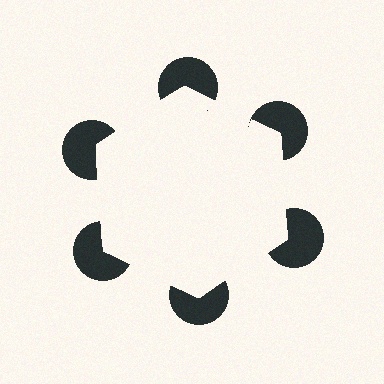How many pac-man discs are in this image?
There are 6 — one at each vertex of the illusory hexagon.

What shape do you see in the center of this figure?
An illusory hexagon — its edges are inferred from the aligned wedge cuts in the pac-man discs, not physically drawn.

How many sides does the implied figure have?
6 sides.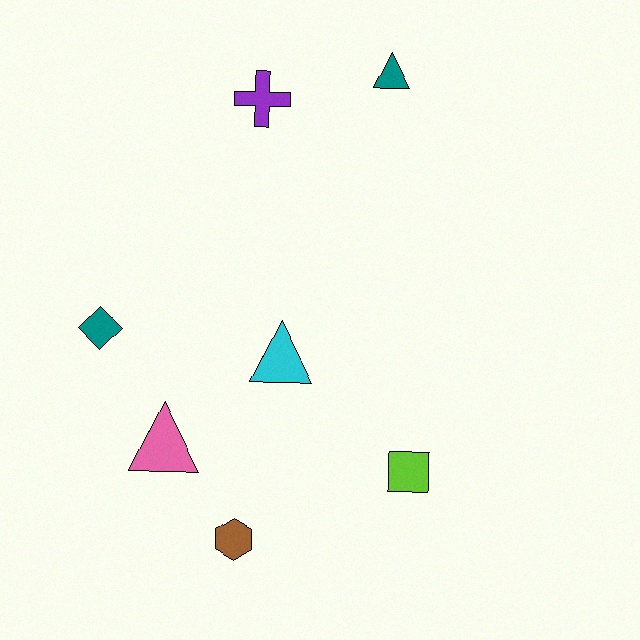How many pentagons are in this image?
There are no pentagons.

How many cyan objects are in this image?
There is 1 cyan object.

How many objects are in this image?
There are 7 objects.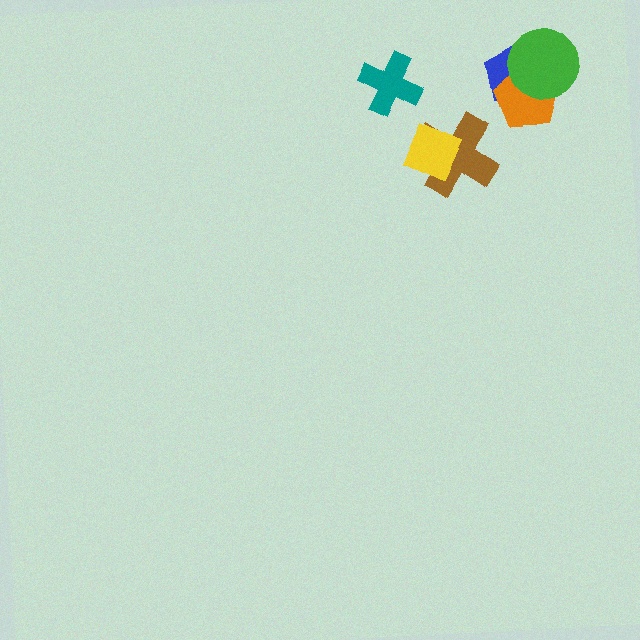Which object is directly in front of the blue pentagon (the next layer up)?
The orange pentagon is directly in front of the blue pentagon.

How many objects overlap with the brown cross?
1 object overlaps with the brown cross.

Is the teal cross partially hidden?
No, no other shape covers it.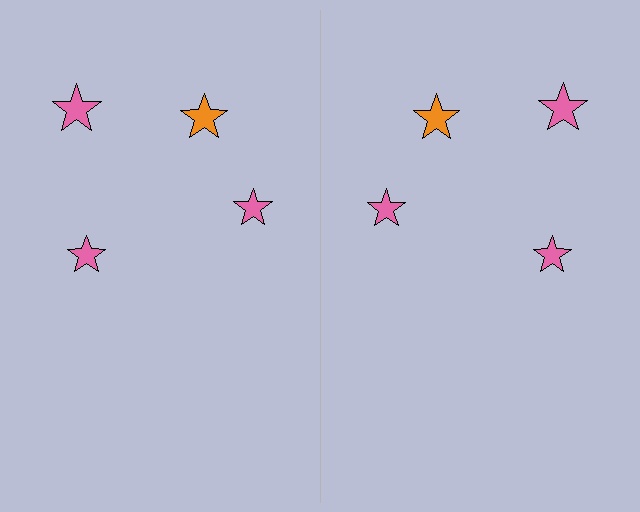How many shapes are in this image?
There are 8 shapes in this image.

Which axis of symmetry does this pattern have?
The pattern has a vertical axis of symmetry running through the center of the image.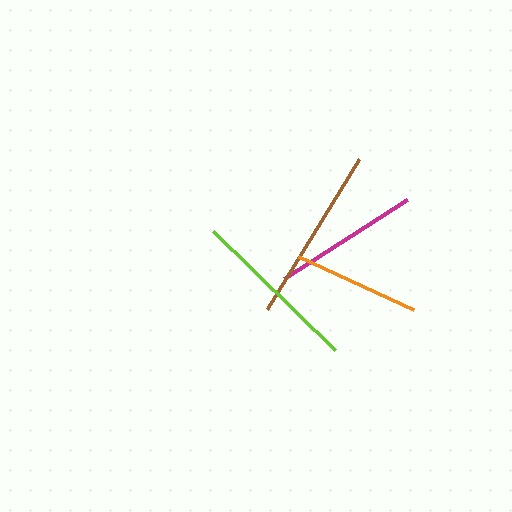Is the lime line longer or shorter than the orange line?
The lime line is longer than the orange line.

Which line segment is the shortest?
The orange line is the shortest at approximately 127 pixels.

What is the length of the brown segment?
The brown segment is approximately 176 pixels long.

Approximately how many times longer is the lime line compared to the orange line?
The lime line is approximately 1.3 times the length of the orange line.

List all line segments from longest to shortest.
From longest to shortest: brown, lime, magenta, orange.